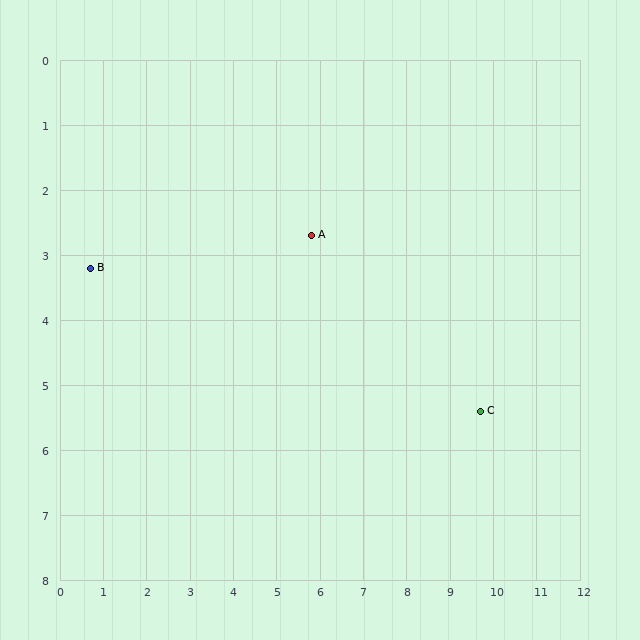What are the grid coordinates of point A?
Point A is at approximately (5.8, 2.7).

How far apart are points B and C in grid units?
Points B and C are about 9.3 grid units apart.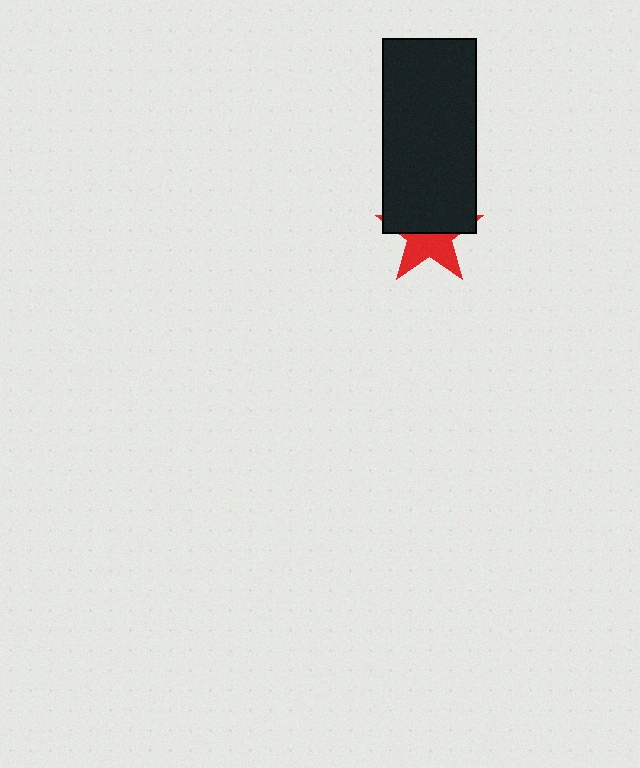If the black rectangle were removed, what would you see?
You would see the complete red star.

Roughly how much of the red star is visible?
About half of it is visible (roughly 47%).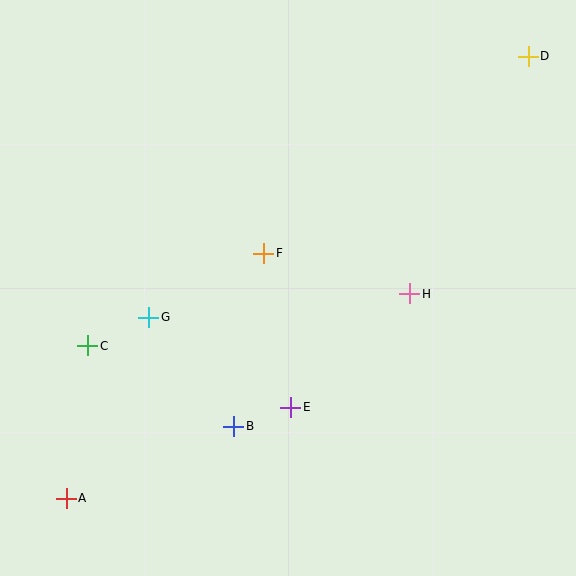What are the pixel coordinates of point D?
Point D is at (528, 56).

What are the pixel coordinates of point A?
Point A is at (66, 498).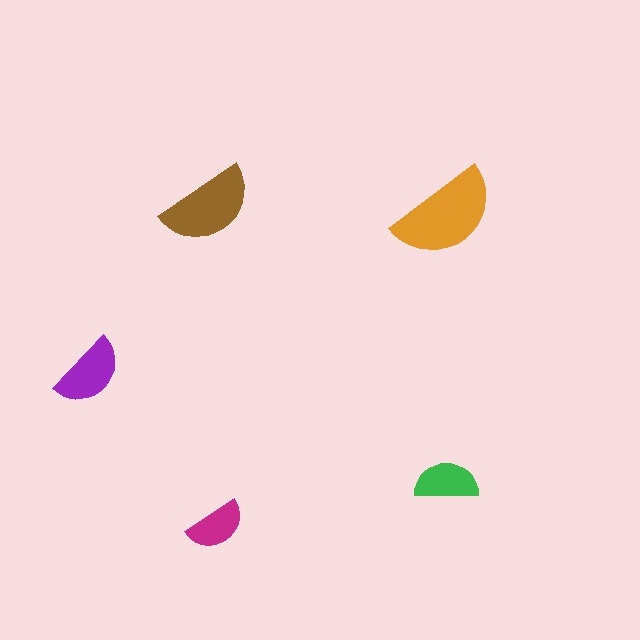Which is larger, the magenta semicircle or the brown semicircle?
The brown one.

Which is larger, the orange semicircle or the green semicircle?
The orange one.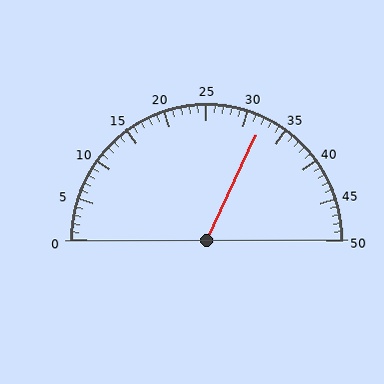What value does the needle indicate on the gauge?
The needle indicates approximately 32.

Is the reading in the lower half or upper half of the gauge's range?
The reading is in the upper half of the range (0 to 50).